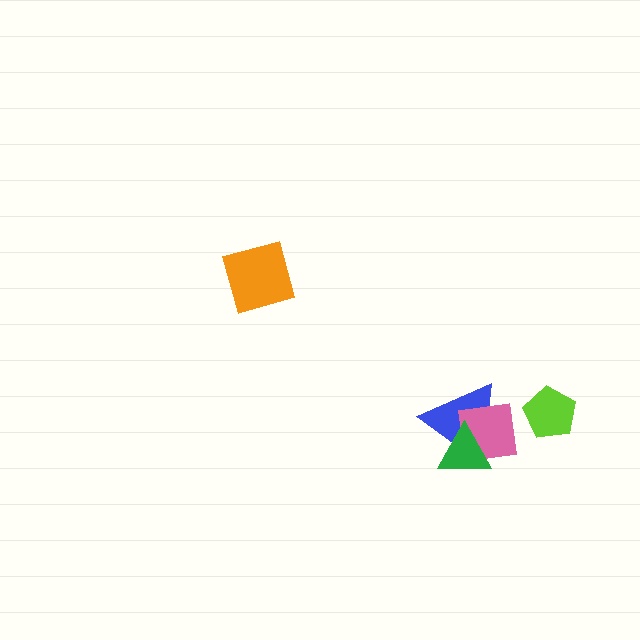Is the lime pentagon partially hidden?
No, no other shape covers it.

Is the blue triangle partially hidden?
Yes, it is partially covered by another shape.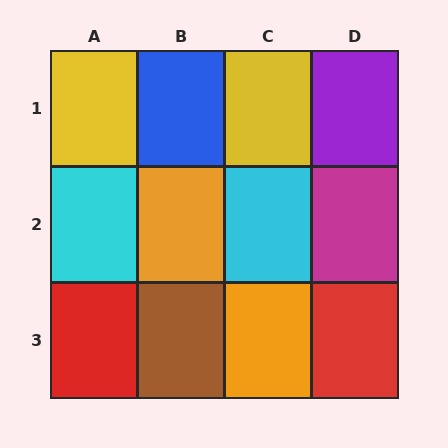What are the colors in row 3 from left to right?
Red, brown, orange, red.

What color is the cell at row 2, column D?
Magenta.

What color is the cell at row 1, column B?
Blue.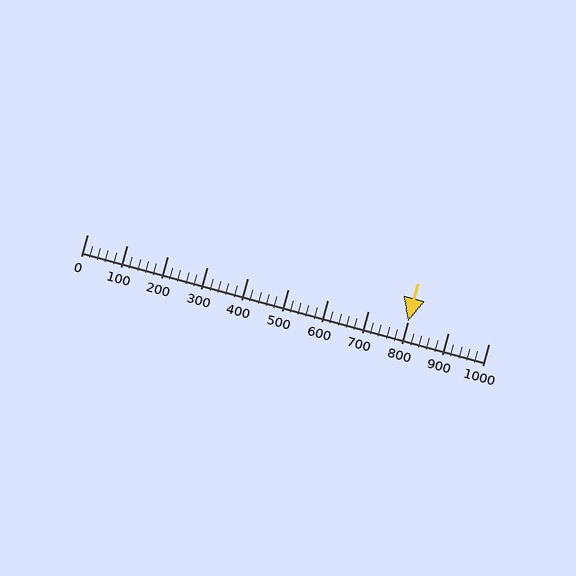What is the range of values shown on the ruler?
The ruler shows values from 0 to 1000.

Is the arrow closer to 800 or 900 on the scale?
The arrow is closer to 800.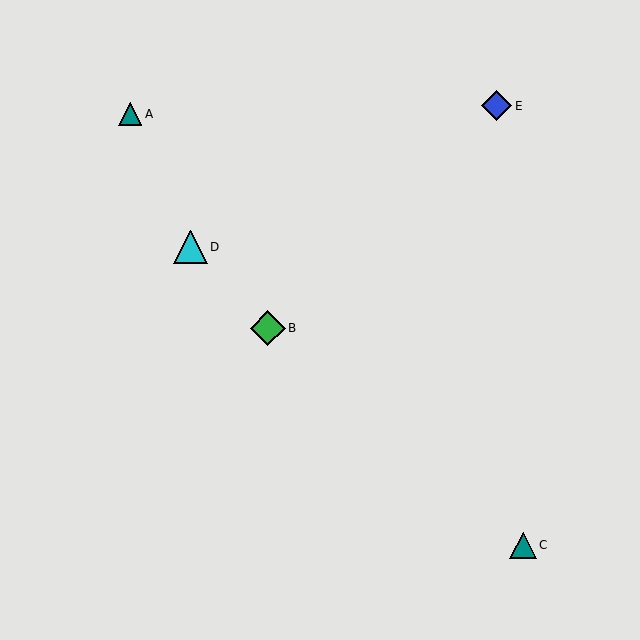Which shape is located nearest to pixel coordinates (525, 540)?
The teal triangle (labeled C) at (523, 545) is nearest to that location.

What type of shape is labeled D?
Shape D is a cyan triangle.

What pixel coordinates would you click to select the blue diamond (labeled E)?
Click at (497, 106) to select the blue diamond E.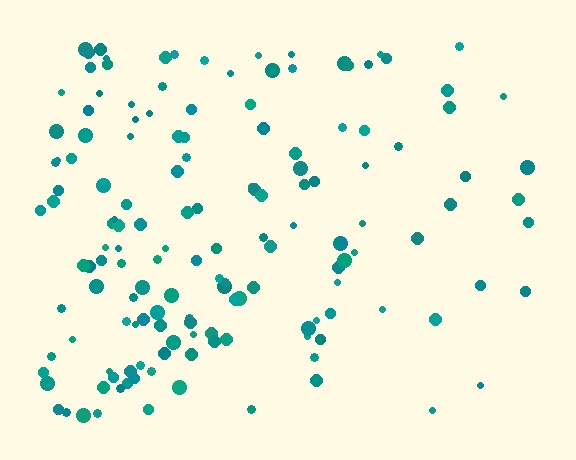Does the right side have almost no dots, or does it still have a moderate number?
Still a moderate number, just noticeably fewer than the left.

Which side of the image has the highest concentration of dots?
The left.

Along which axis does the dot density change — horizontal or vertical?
Horizontal.